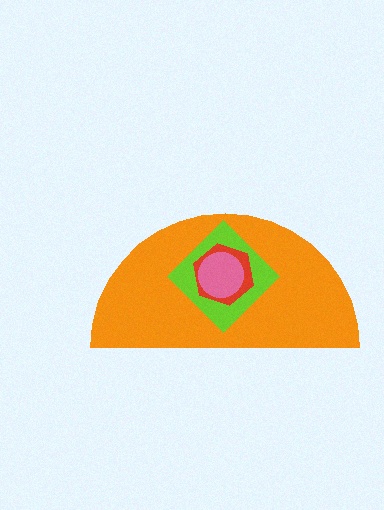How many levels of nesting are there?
4.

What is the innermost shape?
The pink circle.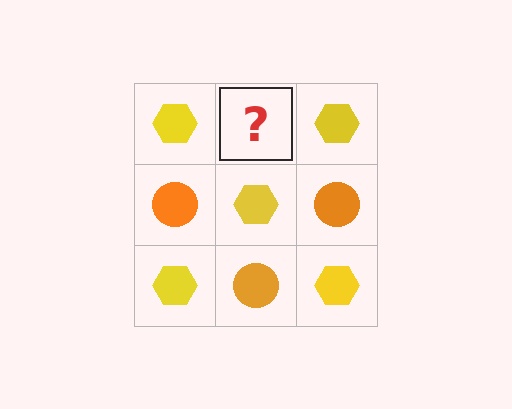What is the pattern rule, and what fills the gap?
The rule is that it alternates yellow hexagon and orange circle in a checkerboard pattern. The gap should be filled with an orange circle.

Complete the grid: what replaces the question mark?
The question mark should be replaced with an orange circle.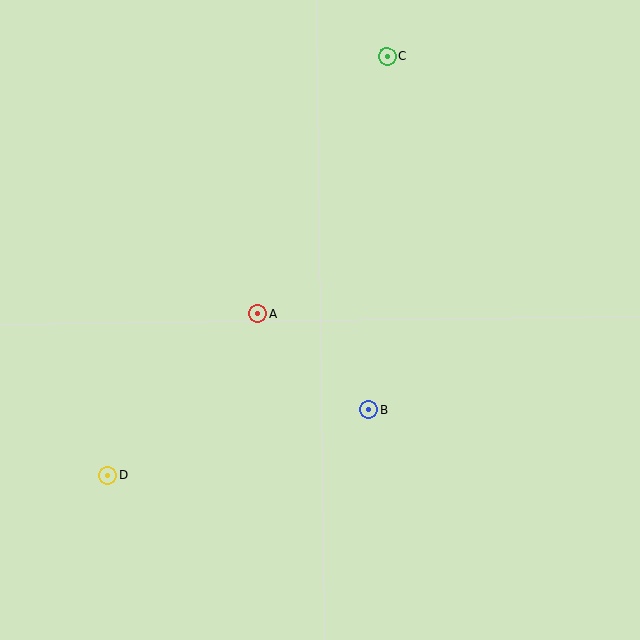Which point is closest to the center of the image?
Point A at (258, 313) is closest to the center.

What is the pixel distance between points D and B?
The distance between D and B is 269 pixels.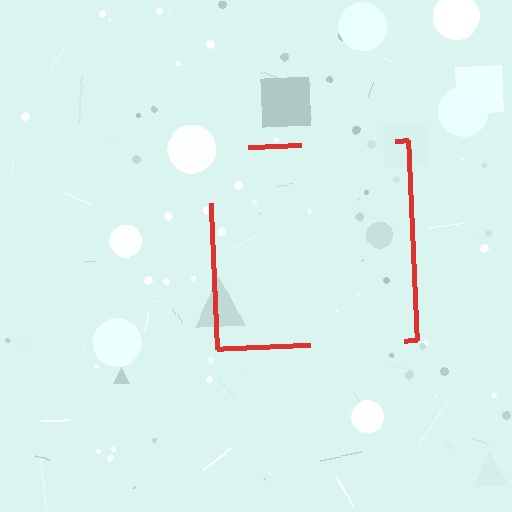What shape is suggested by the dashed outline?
The dashed outline suggests a square.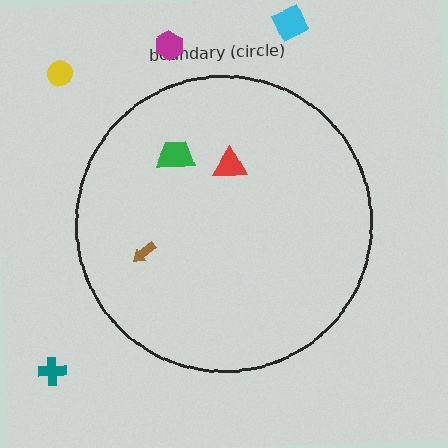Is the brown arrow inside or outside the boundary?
Inside.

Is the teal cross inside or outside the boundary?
Outside.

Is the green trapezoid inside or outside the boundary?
Inside.